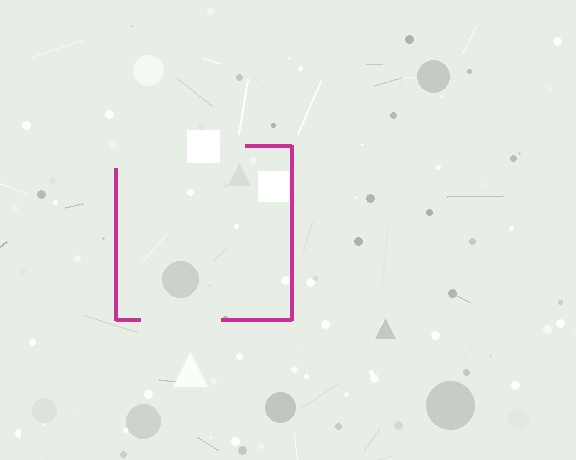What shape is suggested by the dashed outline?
The dashed outline suggests a square.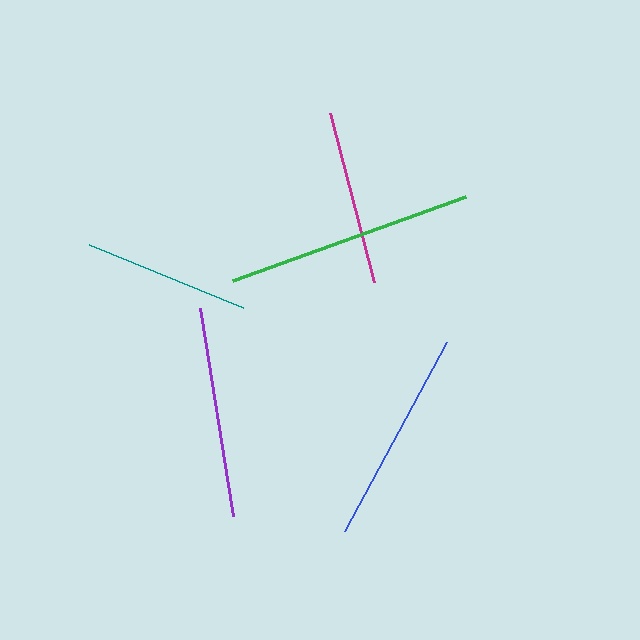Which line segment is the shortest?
The teal line is the shortest at approximately 166 pixels.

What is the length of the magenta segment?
The magenta segment is approximately 175 pixels long.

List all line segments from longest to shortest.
From longest to shortest: green, blue, purple, magenta, teal.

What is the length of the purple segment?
The purple segment is approximately 211 pixels long.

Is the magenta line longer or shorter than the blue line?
The blue line is longer than the magenta line.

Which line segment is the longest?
The green line is the longest at approximately 248 pixels.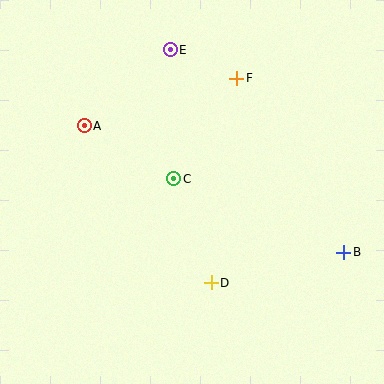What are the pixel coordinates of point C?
Point C is at (174, 179).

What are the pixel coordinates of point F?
Point F is at (237, 78).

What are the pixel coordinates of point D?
Point D is at (211, 283).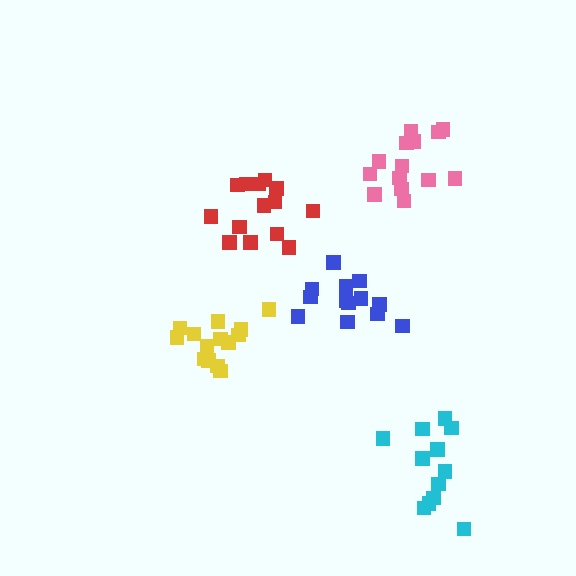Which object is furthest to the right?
The cyan cluster is rightmost.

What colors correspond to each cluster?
The clusters are colored: pink, cyan, yellow, red, blue.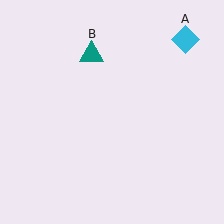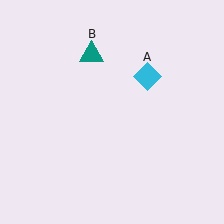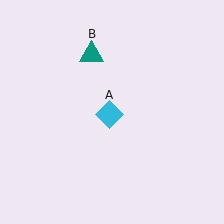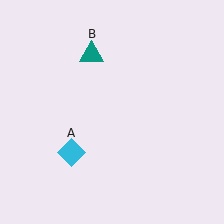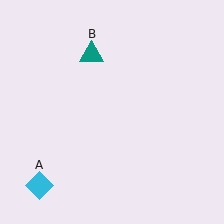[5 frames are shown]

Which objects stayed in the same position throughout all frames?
Teal triangle (object B) remained stationary.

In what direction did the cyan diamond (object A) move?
The cyan diamond (object A) moved down and to the left.